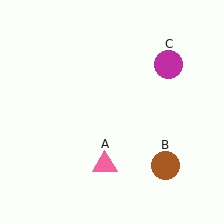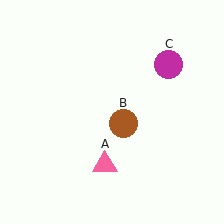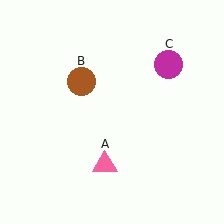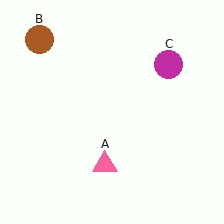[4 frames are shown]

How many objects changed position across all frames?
1 object changed position: brown circle (object B).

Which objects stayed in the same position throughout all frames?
Pink triangle (object A) and magenta circle (object C) remained stationary.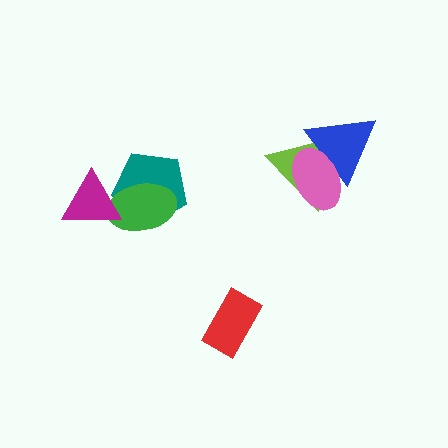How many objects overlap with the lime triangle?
2 objects overlap with the lime triangle.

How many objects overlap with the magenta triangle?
2 objects overlap with the magenta triangle.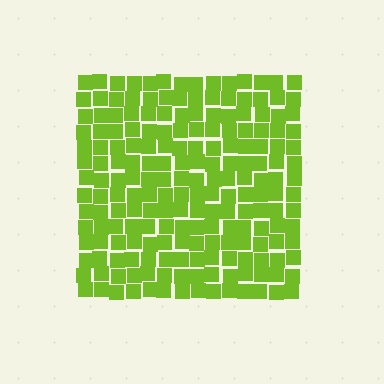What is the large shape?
The large shape is a square.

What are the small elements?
The small elements are squares.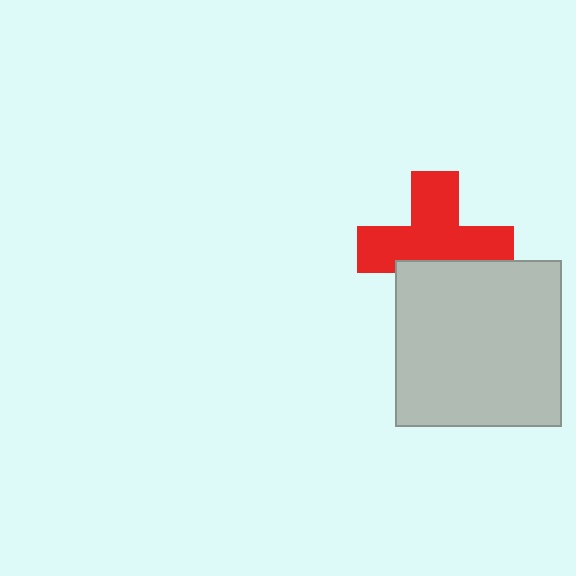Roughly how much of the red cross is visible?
Most of it is visible (roughly 67%).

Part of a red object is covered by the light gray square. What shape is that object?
It is a cross.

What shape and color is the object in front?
The object in front is a light gray square.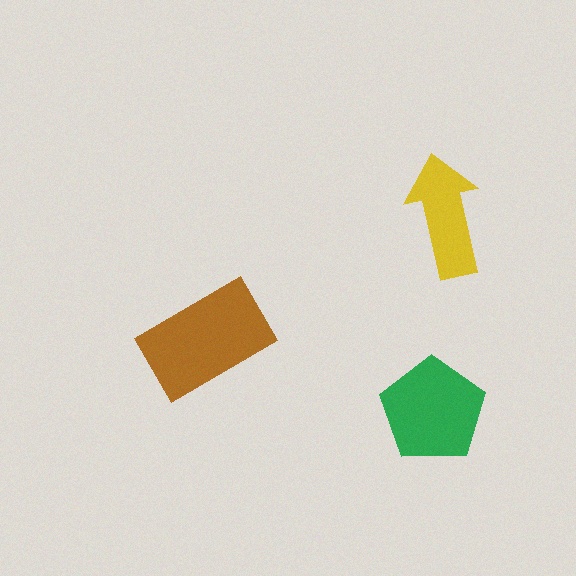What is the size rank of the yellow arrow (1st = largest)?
3rd.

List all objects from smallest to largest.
The yellow arrow, the green pentagon, the brown rectangle.